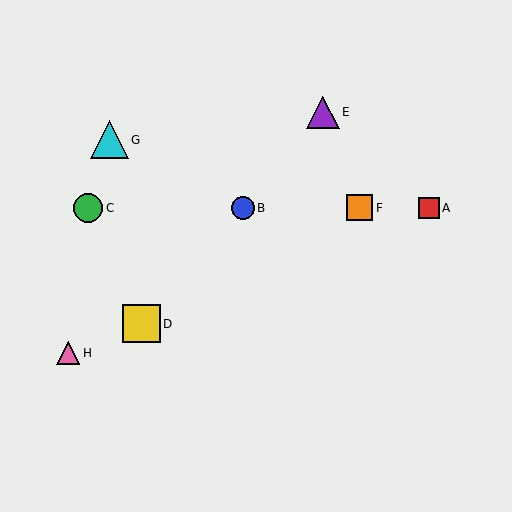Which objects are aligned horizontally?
Objects A, B, C, F are aligned horizontally.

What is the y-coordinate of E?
Object E is at y≈112.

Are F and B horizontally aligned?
Yes, both are at y≈208.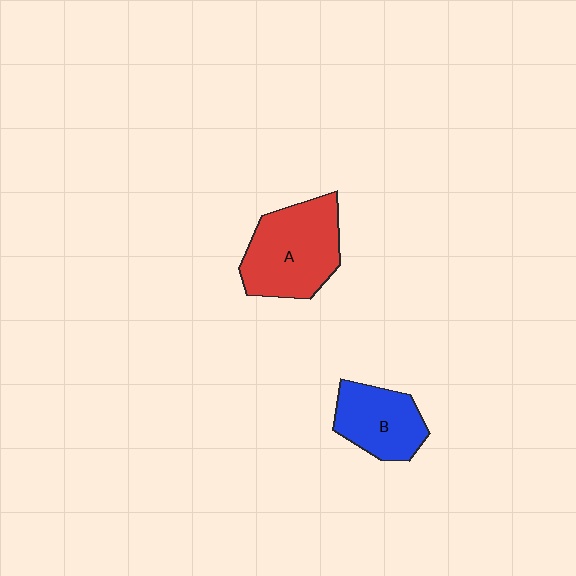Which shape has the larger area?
Shape A (red).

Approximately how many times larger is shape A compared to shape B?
Approximately 1.4 times.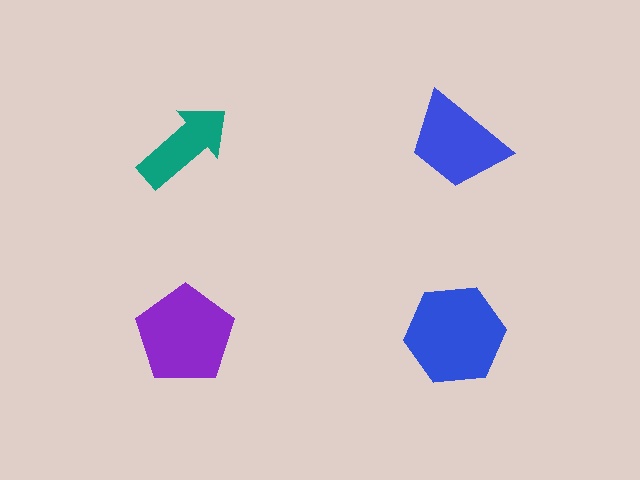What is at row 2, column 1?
A purple pentagon.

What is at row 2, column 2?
A blue hexagon.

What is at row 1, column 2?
A blue trapezoid.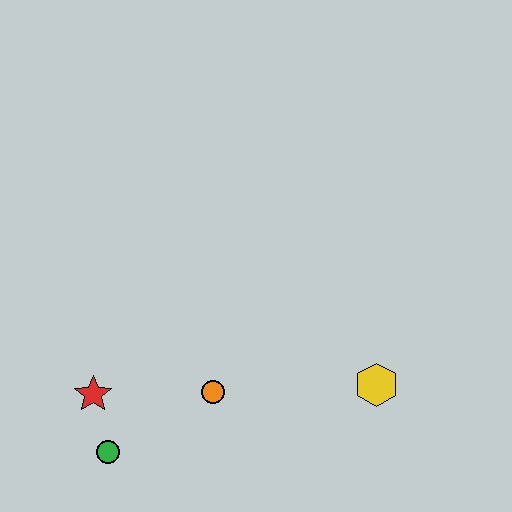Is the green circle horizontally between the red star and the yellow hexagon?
Yes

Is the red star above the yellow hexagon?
No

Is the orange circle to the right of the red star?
Yes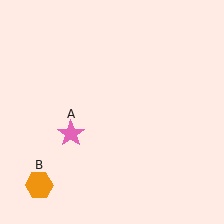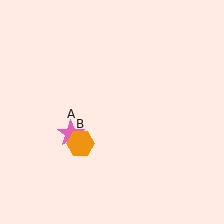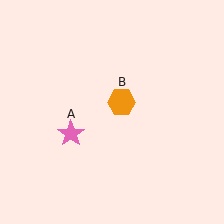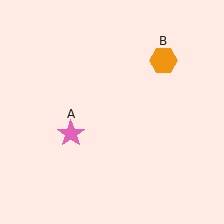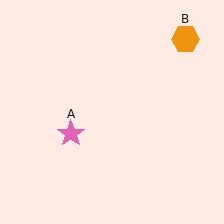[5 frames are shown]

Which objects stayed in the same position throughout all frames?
Pink star (object A) remained stationary.